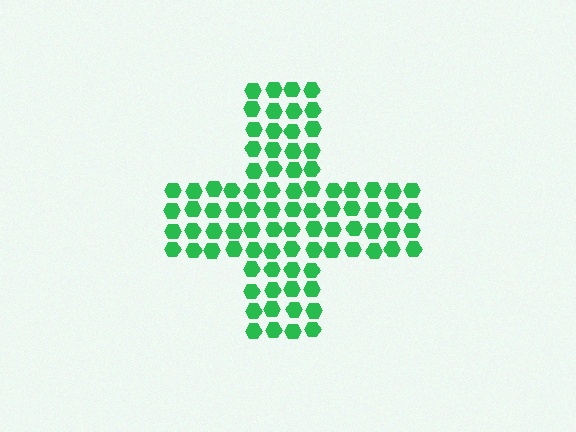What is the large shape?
The large shape is a cross.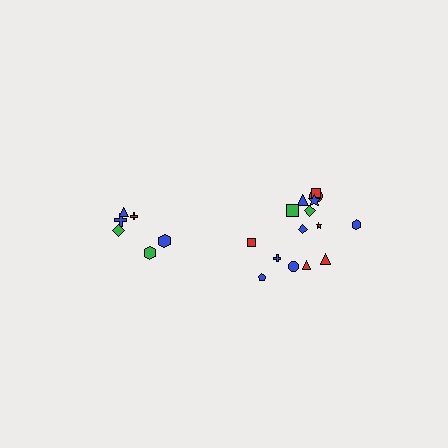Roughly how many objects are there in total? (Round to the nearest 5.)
Roughly 20 objects in total.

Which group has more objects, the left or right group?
The right group.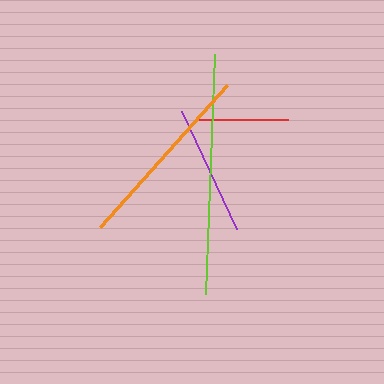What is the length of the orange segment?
The orange segment is approximately 191 pixels long.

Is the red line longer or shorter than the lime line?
The lime line is longer than the red line.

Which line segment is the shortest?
The red line is the shortest at approximately 91 pixels.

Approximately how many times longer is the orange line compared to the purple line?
The orange line is approximately 1.5 times the length of the purple line.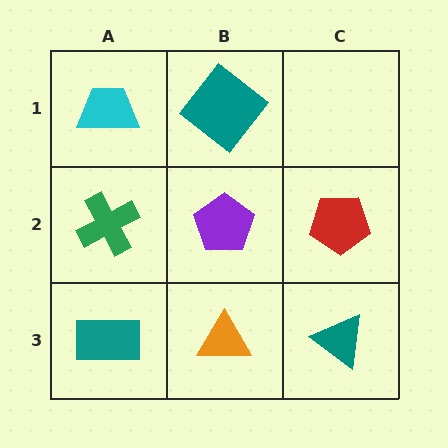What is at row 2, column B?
A purple pentagon.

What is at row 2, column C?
A red pentagon.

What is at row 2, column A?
A green cross.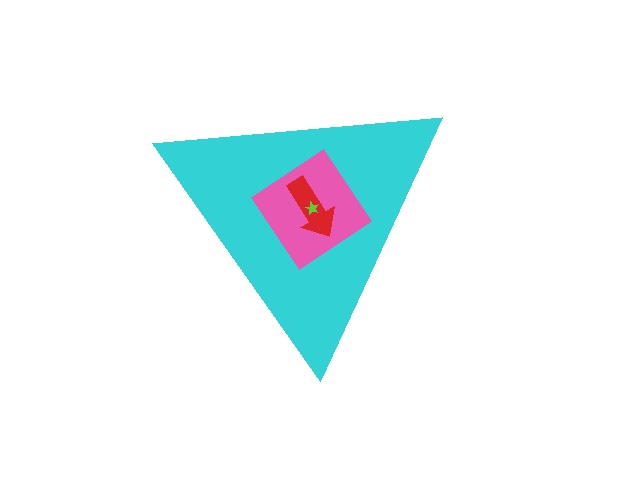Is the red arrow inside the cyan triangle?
Yes.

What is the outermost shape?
The cyan triangle.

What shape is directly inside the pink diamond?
The red arrow.